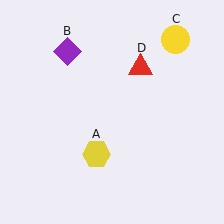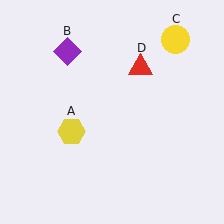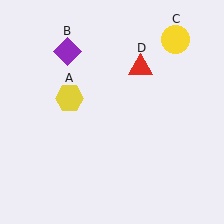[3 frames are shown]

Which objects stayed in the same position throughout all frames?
Purple diamond (object B) and yellow circle (object C) and red triangle (object D) remained stationary.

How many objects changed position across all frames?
1 object changed position: yellow hexagon (object A).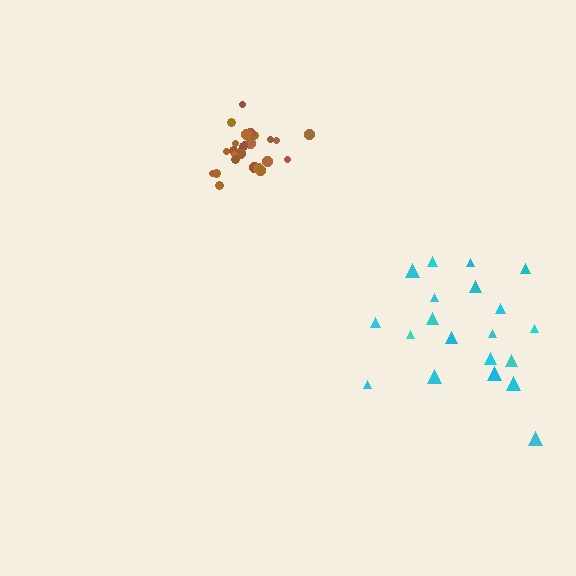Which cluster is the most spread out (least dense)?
Cyan.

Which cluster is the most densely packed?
Brown.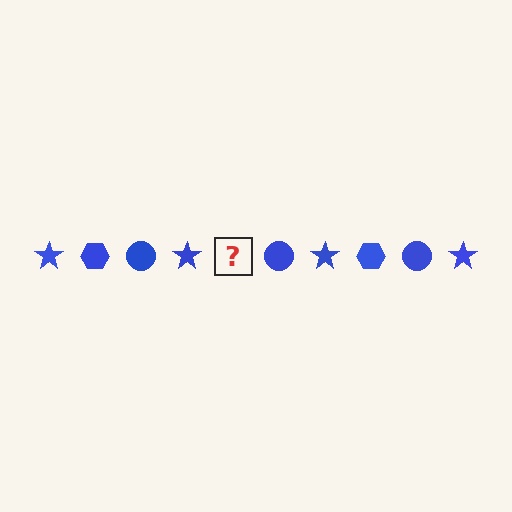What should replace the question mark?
The question mark should be replaced with a blue hexagon.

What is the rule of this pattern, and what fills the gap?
The rule is that the pattern cycles through star, hexagon, circle shapes in blue. The gap should be filled with a blue hexagon.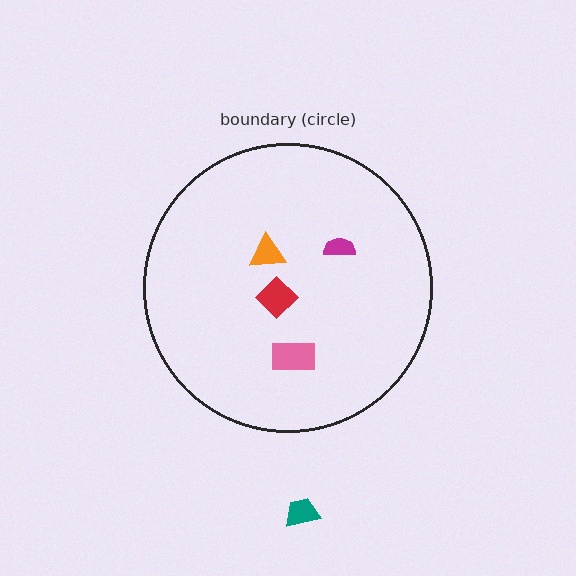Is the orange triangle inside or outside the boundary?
Inside.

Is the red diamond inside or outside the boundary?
Inside.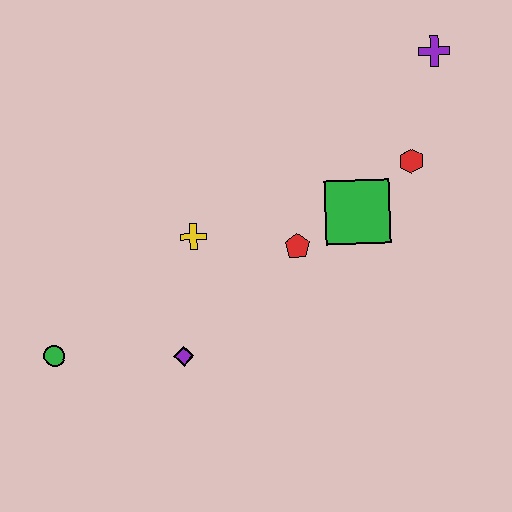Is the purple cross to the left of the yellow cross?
No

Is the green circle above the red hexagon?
No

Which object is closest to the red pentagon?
The green square is closest to the red pentagon.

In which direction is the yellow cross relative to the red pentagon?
The yellow cross is to the left of the red pentagon.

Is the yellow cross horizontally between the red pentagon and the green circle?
Yes